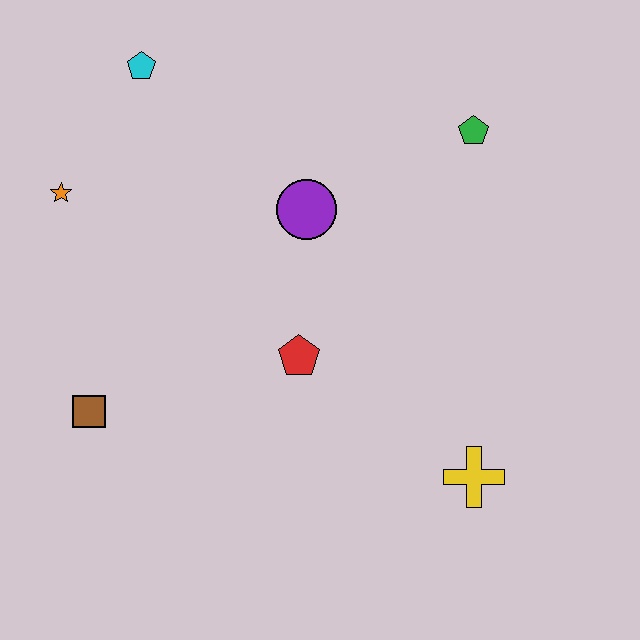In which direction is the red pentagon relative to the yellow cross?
The red pentagon is to the left of the yellow cross.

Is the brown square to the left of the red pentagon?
Yes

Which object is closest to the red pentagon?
The purple circle is closest to the red pentagon.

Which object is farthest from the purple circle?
The yellow cross is farthest from the purple circle.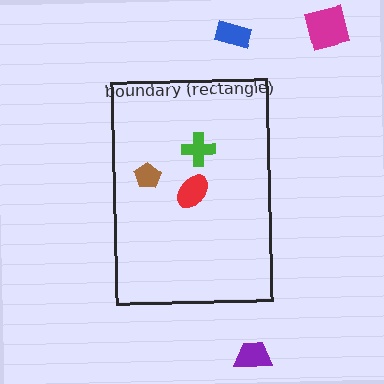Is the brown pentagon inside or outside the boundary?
Inside.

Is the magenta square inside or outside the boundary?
Outside.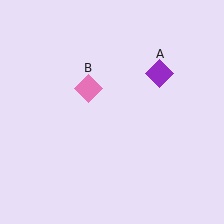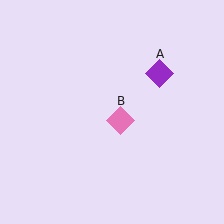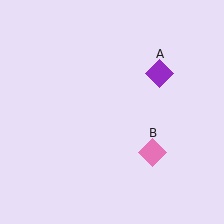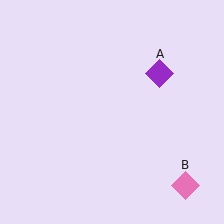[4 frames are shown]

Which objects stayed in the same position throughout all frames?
Purple diamond (object A) remained stationary.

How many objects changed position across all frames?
1 object changed position: pink diamond (object B).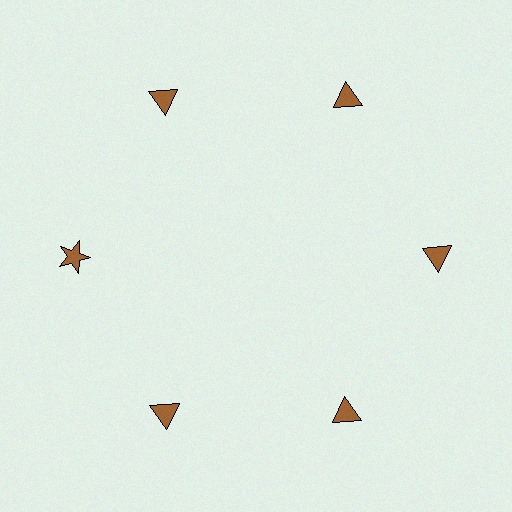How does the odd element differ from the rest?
It has a different shape: star instead of triangle.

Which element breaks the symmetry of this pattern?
The brown star at roughly the 9 o'clock position breaks the symmetry. All other shapes are brown triangles.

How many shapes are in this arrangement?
There are 6 shapes arranged in a ring pattern.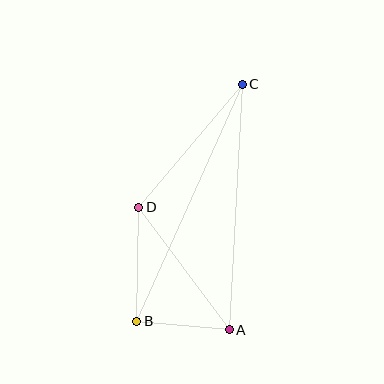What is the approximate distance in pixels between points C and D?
The distance between C and D is approximately 161 pixels.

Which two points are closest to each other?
Points A and B are closest to each other.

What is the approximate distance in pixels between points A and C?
The distance between A and C is approximately 246 pixels.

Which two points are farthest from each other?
Points B and C are farthest from each other.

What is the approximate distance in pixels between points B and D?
The distance between B and D is approximately 114 pixels.